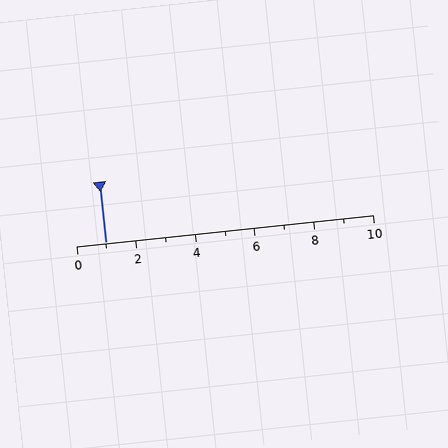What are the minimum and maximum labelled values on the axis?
The axis runs from 0 to 10.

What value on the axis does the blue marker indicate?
The marker indicates approximately 1.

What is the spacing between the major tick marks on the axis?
The major ticks are spaced 2 apart.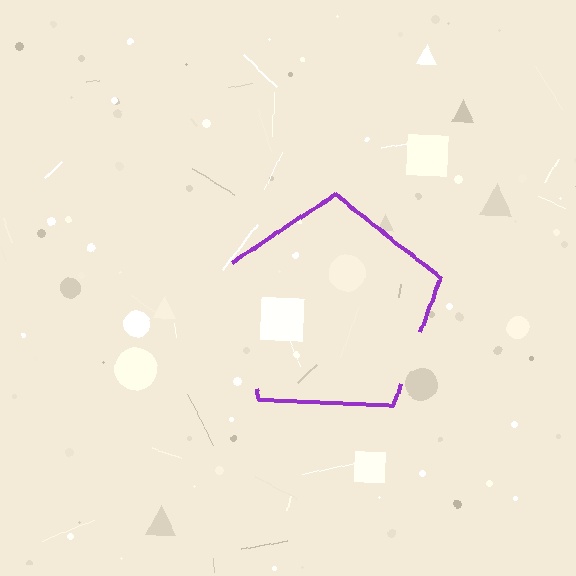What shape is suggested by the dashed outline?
The dashed outline suggests a pentagon.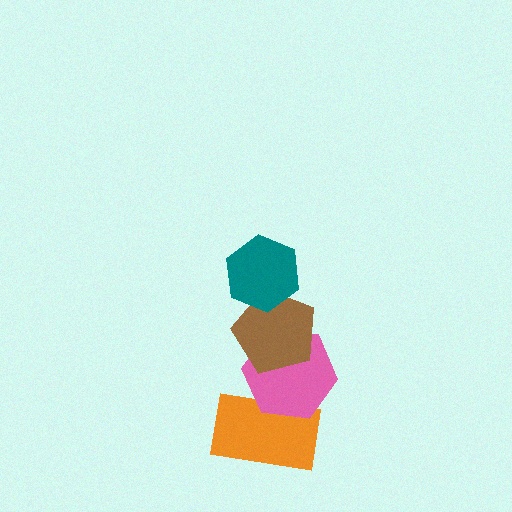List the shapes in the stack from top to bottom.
From top to bottom: the teal hexagon, the brown pentagon, the pink hexagon, the orange rectangle.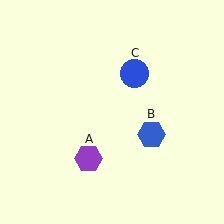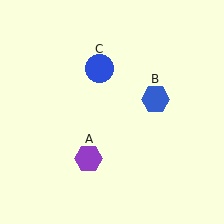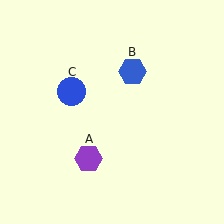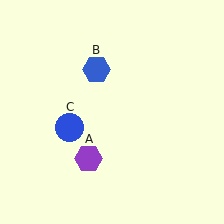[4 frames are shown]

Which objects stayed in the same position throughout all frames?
Purple hexagon (object A) remained stationary.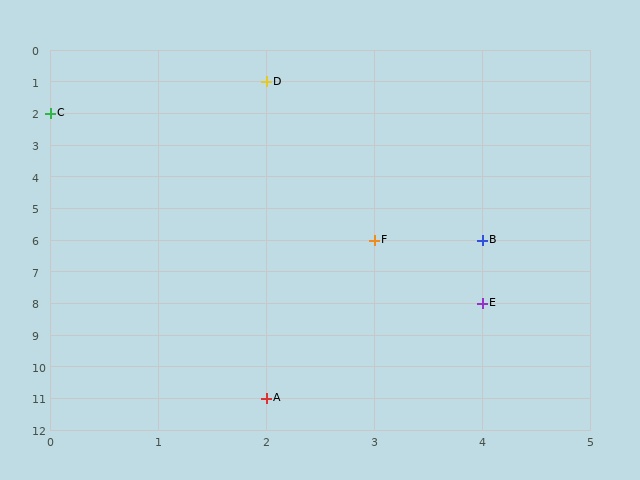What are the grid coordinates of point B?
Point B is at grid coordinates (4, 6).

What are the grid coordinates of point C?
Point C is at grid coordinates (0, 2).